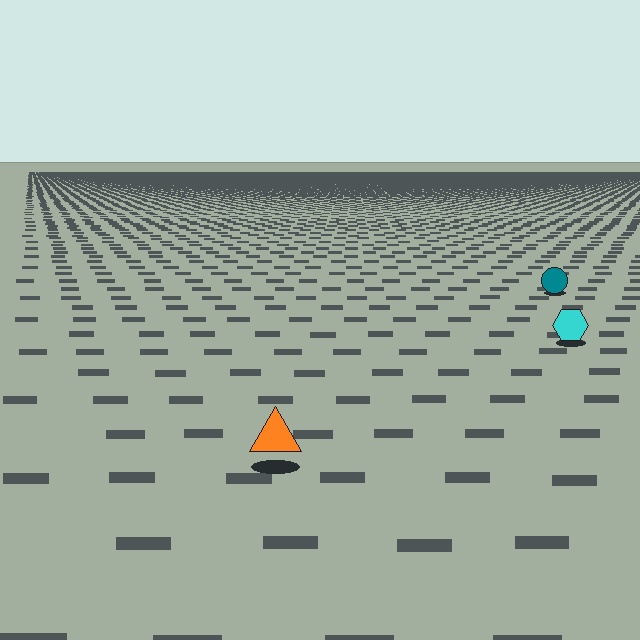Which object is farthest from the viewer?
The teal circle is farthest from the viewer. It appears smaller and the ground texture around it is denser.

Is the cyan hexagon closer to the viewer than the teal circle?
Yes. The cyan hexagon is closer — you can tell from the texture gradient: the ground texture is coarser near it.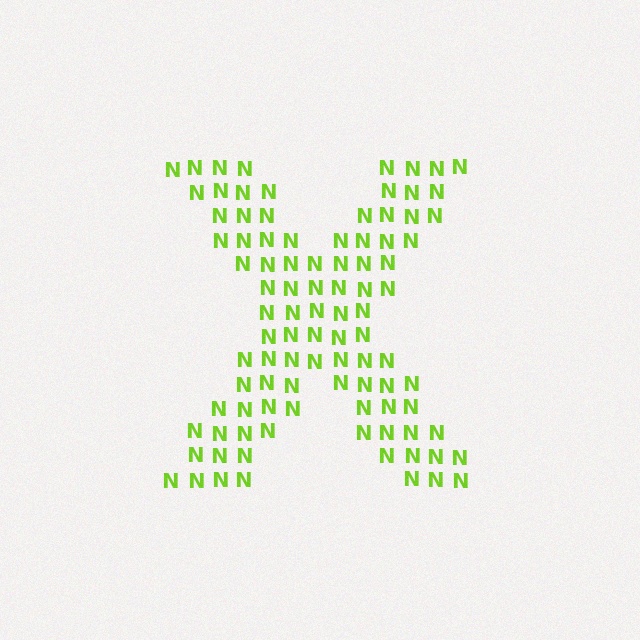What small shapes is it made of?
It is made of small letter N's.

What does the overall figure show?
The overall figure shows the letter X.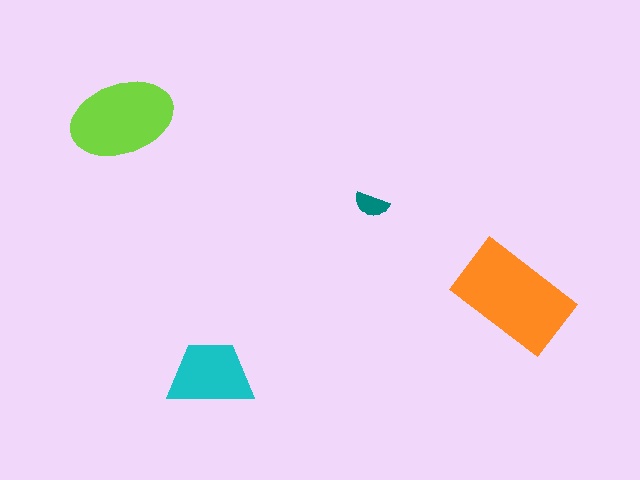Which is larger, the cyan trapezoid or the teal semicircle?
The cyan trapezoid.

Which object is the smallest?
The teal semicircle.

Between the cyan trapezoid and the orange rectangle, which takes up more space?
The orange rectangle.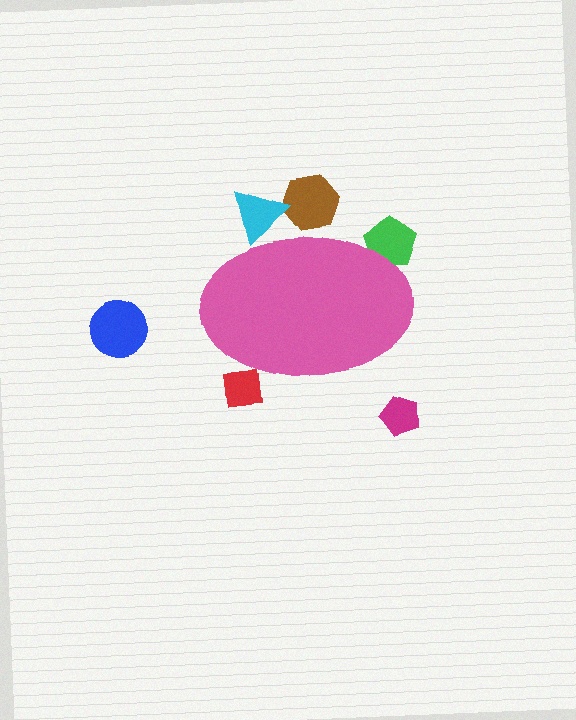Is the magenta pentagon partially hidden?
No, the magenta pentagon is fully visible.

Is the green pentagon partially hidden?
Yes, the green pentagon is partially hidden behind the pink ellipse.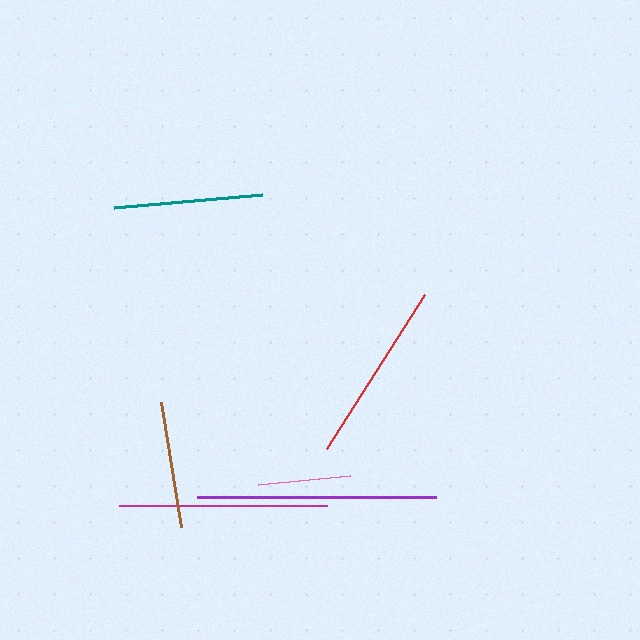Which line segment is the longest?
The purple line is the longest at approximately 240 pixels.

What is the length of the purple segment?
The purple segment is approximately 240 pixels long.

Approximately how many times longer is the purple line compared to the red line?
The purple line is approximately 1.3 times the length of the red line.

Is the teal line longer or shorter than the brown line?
The teal line is longer than the brown line.